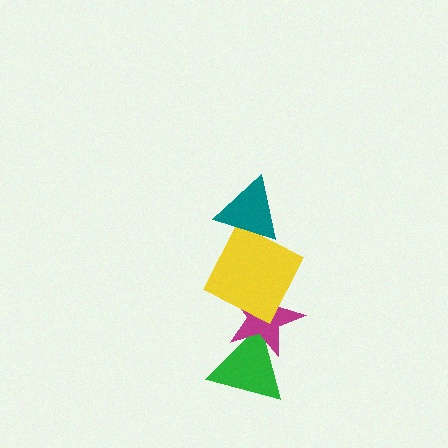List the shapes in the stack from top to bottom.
From top to bottom: the teal triangle, the yellow square, the magenta star, the green triangle.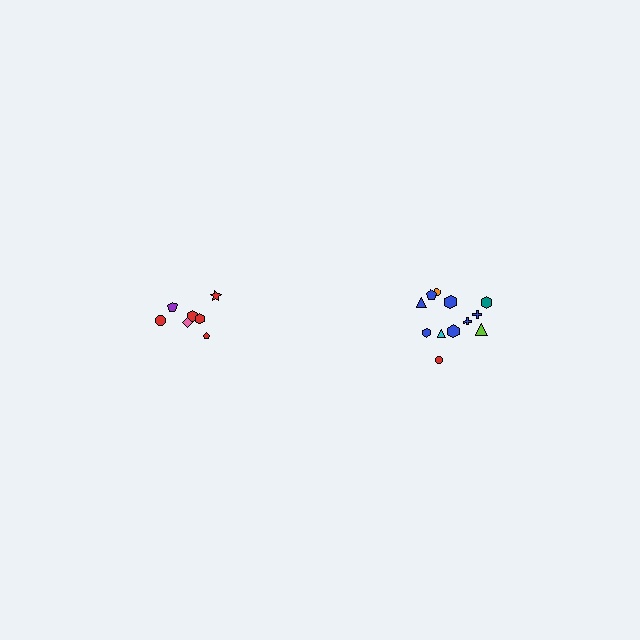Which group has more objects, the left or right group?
The right group.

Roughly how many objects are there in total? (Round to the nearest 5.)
Roughly 20 objects in total.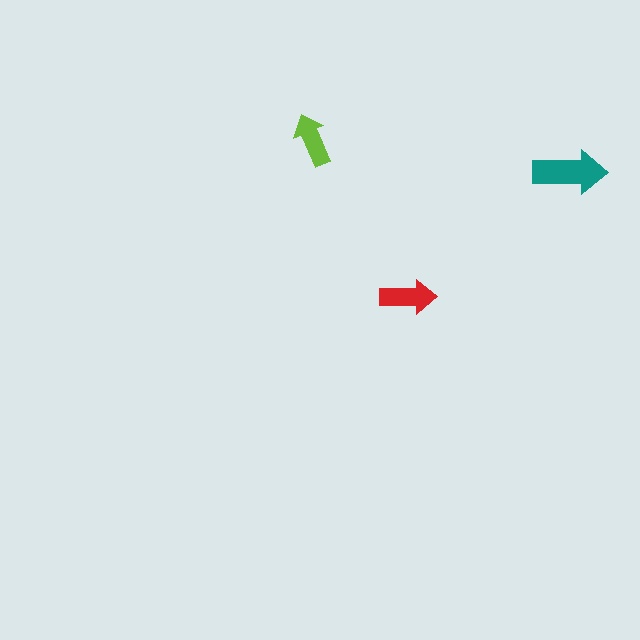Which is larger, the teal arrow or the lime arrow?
The teal one.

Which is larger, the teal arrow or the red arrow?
The teal one.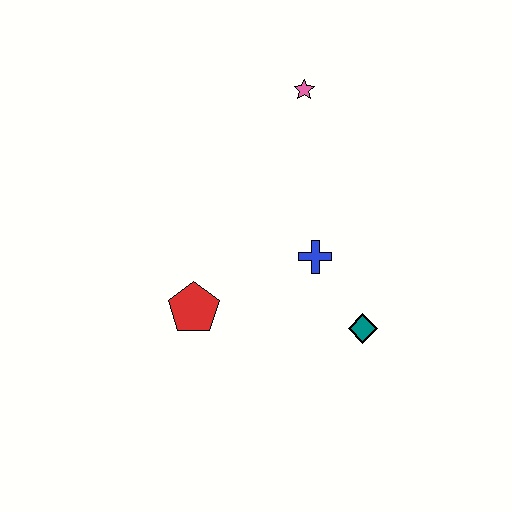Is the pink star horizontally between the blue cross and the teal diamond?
No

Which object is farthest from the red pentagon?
The pink star is farthest from the red pentagon.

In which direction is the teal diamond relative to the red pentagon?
The teal diamond is to the right of the red pentagon.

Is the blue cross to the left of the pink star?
No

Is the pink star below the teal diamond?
No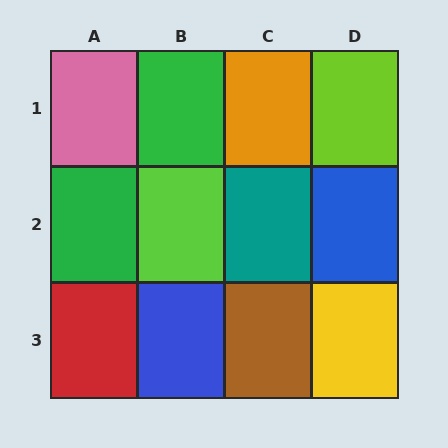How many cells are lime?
2 cells are lime.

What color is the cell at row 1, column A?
Pink.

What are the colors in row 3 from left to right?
Red, blue, brown, yellow.